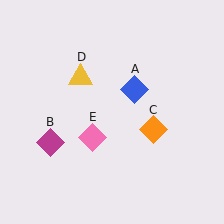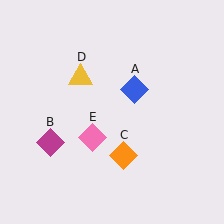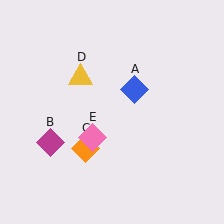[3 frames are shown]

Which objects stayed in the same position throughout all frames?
Blue diamond (object A) and magenta diamond (object B) and yellow triangle (object D) and pink diamond (object E) remained stationary.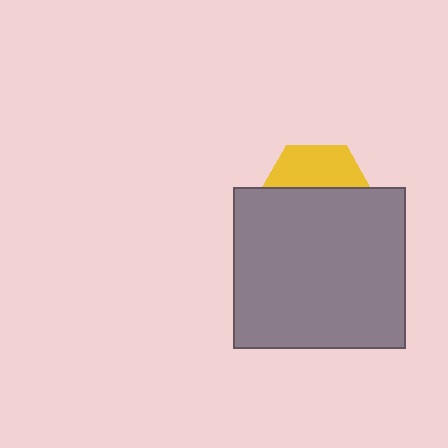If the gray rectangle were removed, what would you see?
You would see the complete yellow hexagon.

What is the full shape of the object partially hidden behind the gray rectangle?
The partially hidden object is a yellow hexagon.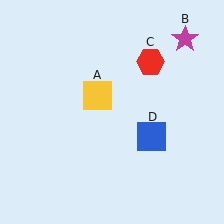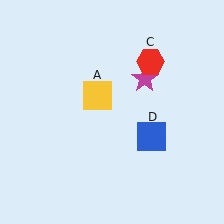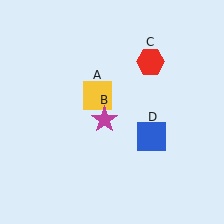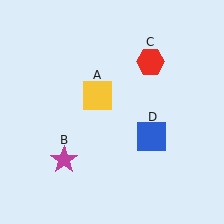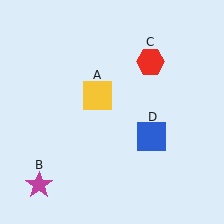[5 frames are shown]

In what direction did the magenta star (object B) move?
The magenta star (object B) moved down and to the left.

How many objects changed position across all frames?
1 object changed position: magenta star (object B).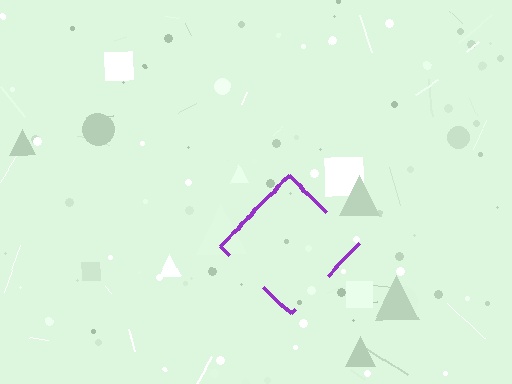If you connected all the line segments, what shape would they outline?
They would outline a diamond.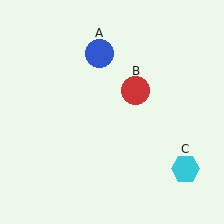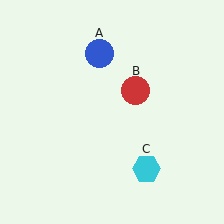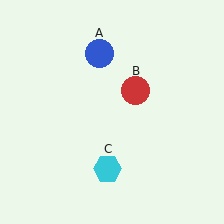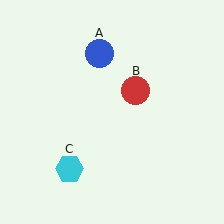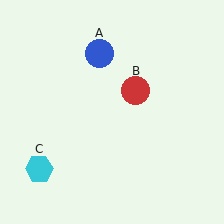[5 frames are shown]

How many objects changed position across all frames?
1 object changed position: cyan hexagon (object C).